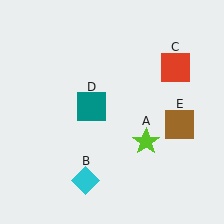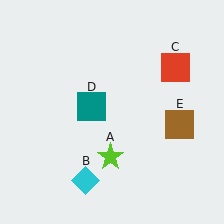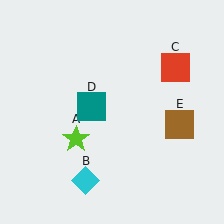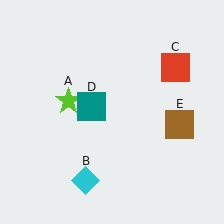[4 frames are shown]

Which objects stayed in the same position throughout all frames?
Cyan diamond (object B) and red square (object C) and teal square (object D) and brown square (object E) remained stationary.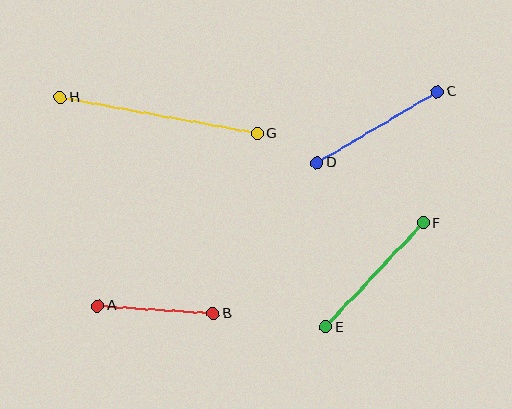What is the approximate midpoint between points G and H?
The midpoint is at approximately (159, 116) pixels.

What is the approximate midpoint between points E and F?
The midpoint is at approximately (374, 275) pixels.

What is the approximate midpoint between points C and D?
The midpoint is at approximately (377, 127) pixels.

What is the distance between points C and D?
The distance is approximately 140 pixels.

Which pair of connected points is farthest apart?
Points G and H are farthest apart.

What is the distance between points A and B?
The distance is approximately 116 pixels.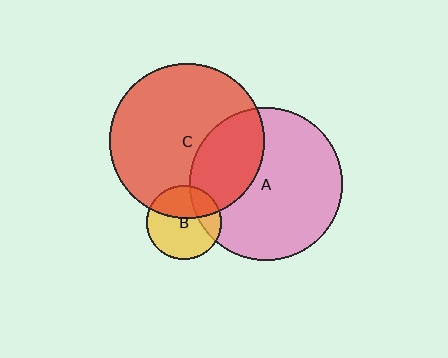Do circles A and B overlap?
Yes.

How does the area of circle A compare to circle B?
Approximately 4.2 times.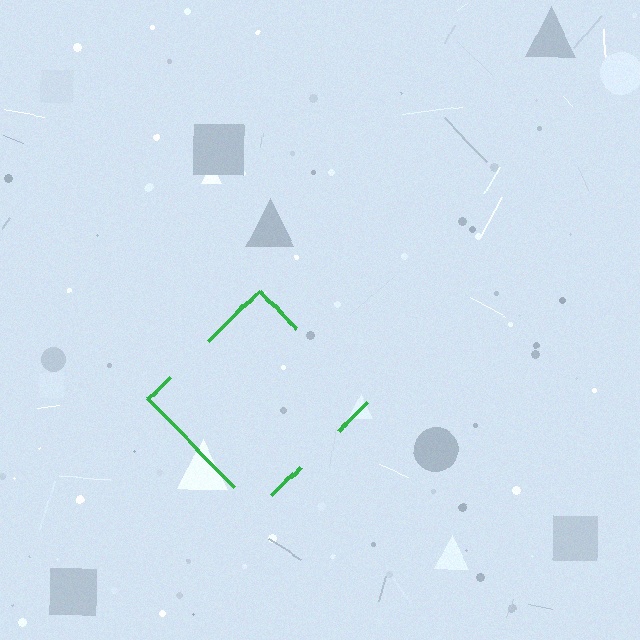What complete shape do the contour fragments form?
The contour fragments form a diamond.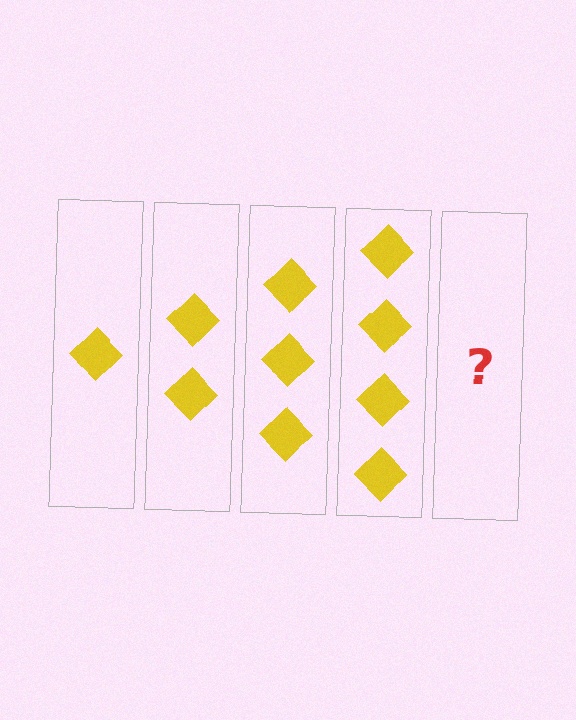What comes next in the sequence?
The next element should be 5 diamonds.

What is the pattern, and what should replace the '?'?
The pattern is that each step adds one more diamond. The '?' should be 5 diamonds.